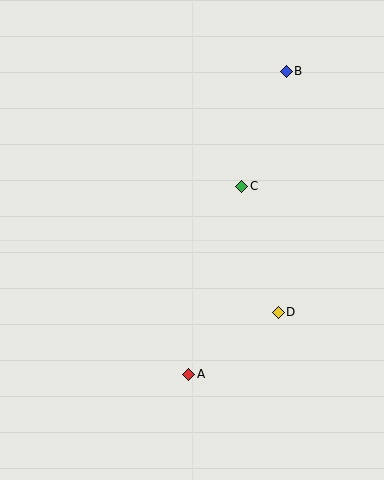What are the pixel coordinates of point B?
Point B is at (286, 71).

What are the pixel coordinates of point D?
Point D is at (278, 312).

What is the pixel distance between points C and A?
The distance between C and A is 195 pixels.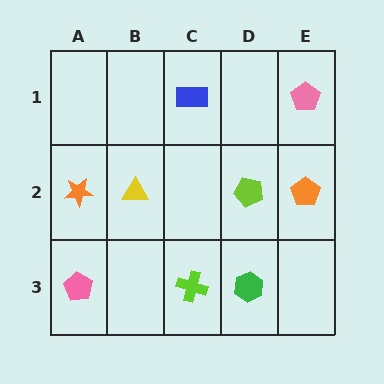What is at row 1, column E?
A pink pentagon.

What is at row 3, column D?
A green hexagon.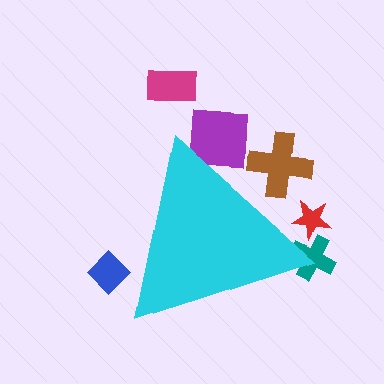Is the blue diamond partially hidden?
Yes, the blue diamond is partially hidden behind the cyan triangle.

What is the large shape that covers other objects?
A cyan triangle.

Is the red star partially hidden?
Yes, the red star is partially hidden behind the cyan triangle.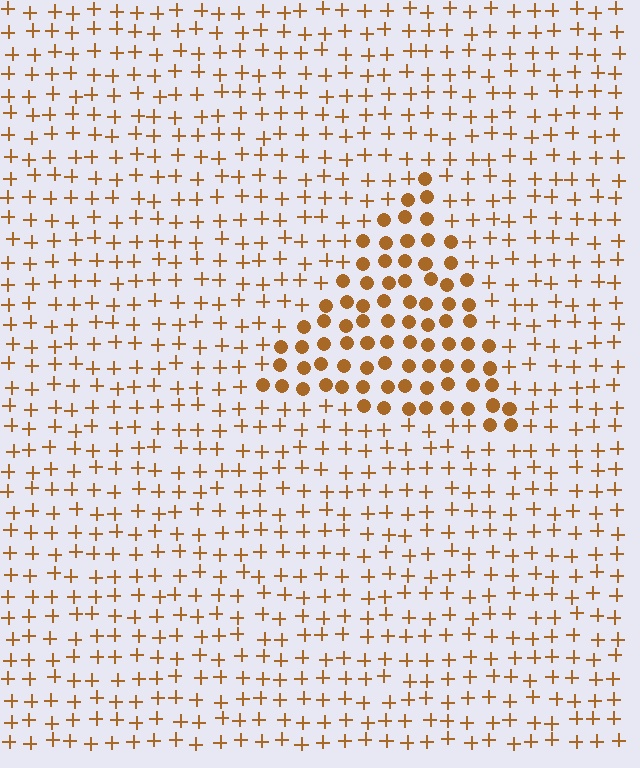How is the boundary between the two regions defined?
The boundary is defined by a change in element shape: circles inside vs. plus signs outside. All elements share the same color and spacing.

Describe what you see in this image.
The image is filled with small brown elements arranged in a uniform grid. A triangle-shaped region contains circles, while the surrounding area contains plus signs. The boundary is defined purely by the change in element shape.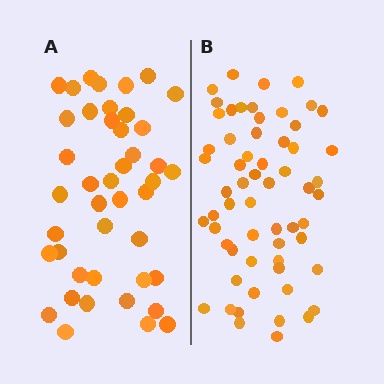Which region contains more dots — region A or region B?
Region B (the right region) has more dots.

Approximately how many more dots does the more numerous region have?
Region B has approximately 15 more dots than region A.